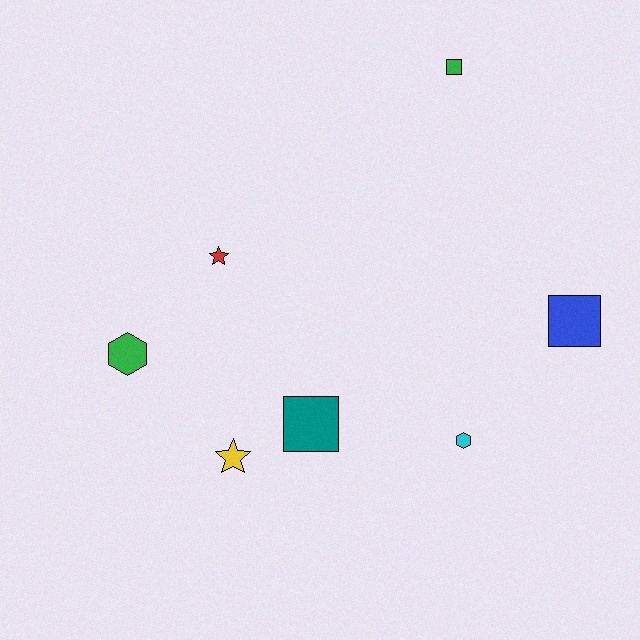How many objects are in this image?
There are 7 objects.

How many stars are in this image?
There are 2 stars.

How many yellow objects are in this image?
There is 1 yellow object.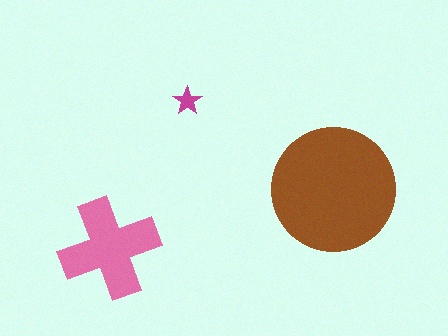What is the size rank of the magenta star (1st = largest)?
3rd.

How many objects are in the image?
There are 3 objects in the image.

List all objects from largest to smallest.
The brown circle, the pink cross, the magenta star.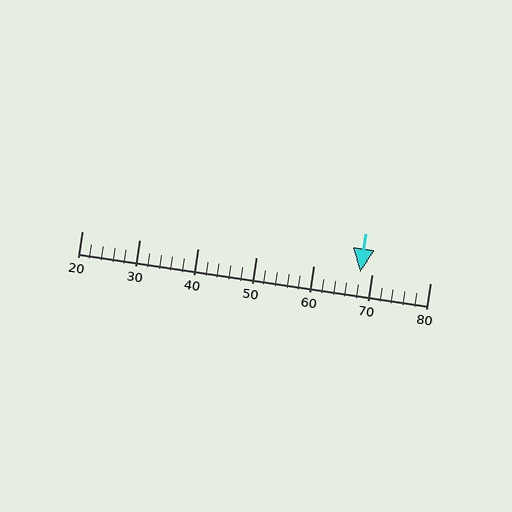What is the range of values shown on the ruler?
The ruler shows values from 20 to 80.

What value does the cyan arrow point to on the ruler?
The cyan arrow points to approximately 68.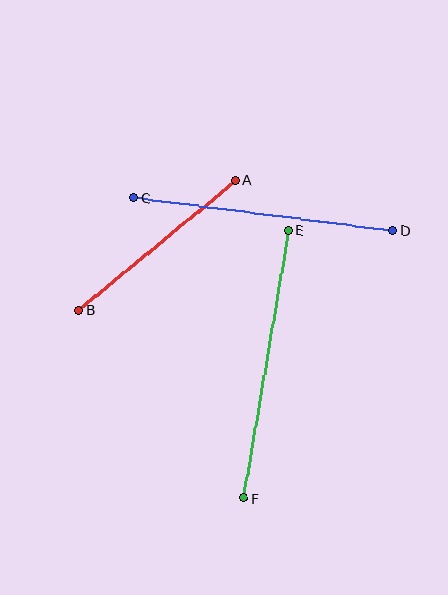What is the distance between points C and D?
The distance is approximately 261 pixels.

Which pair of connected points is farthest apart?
Points E and F are farthest apart.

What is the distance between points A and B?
The distance is approximately 204 pixels.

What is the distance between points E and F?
The distance is approximately 271 pixels.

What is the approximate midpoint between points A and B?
The midpoint is at approximately (157, 246) pixels.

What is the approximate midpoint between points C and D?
The midpoint is at approximately (263, 214) pixels.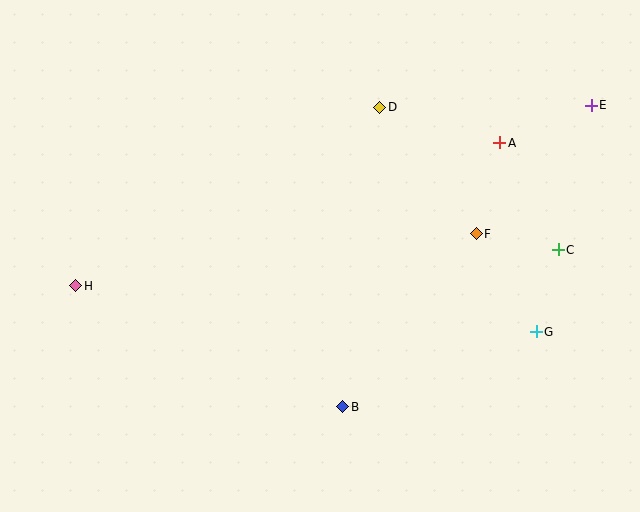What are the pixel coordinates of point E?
Point E is at (591, 105).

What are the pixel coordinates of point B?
Point B is at (343, 407).